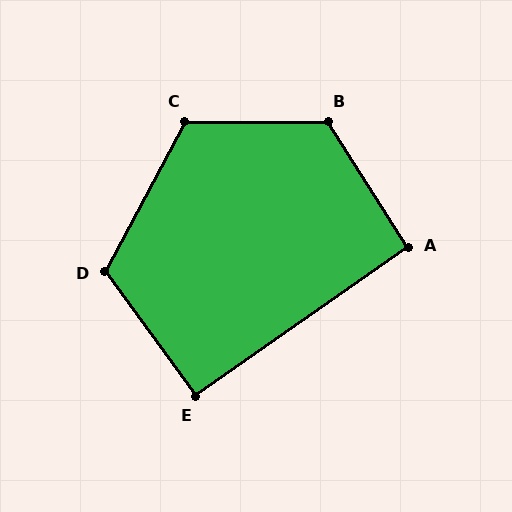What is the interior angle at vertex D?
Approximately 116 degrees (obtuse).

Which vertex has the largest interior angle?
B, at approximately 123 degrees.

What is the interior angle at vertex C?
Approximately 118 degrees (obtuse).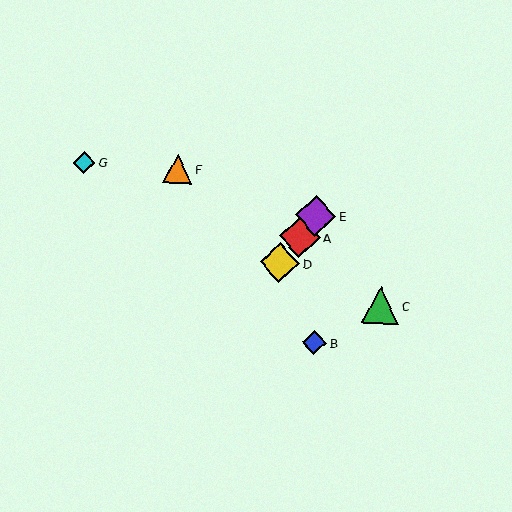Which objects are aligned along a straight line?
Objects A, D, E are aligned along a straight line.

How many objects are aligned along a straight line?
3 objects (A, D, E) are aligned along a straight line.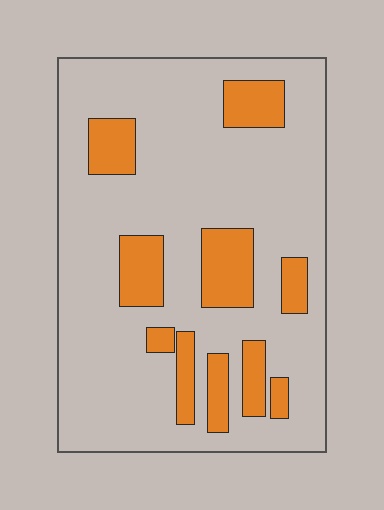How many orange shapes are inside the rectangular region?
10.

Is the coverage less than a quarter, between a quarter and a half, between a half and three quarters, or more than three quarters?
Less than a quarter.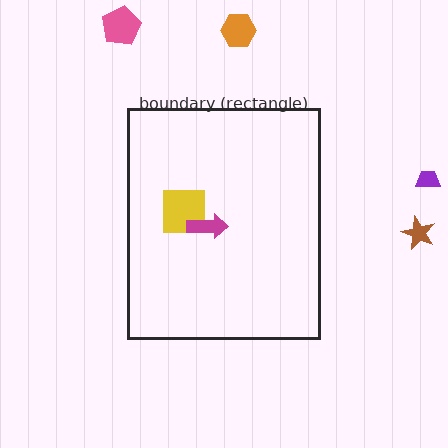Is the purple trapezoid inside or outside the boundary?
Outside.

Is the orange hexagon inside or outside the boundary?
Outside.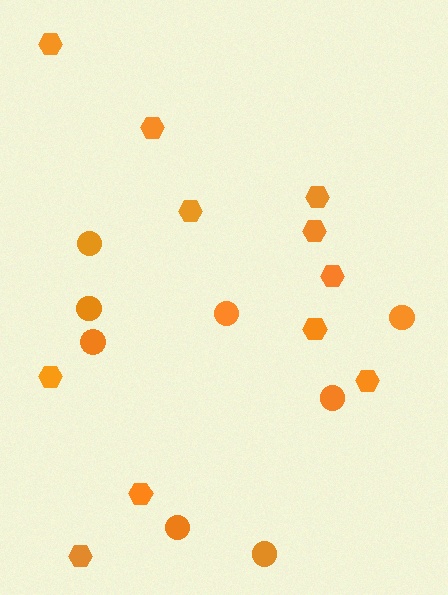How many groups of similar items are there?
There are 2 groups: one group of hexagons (11) and one group of circles (8).